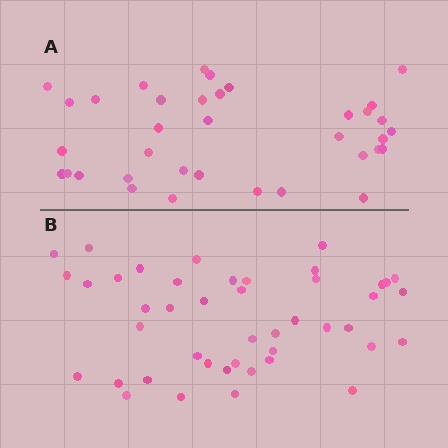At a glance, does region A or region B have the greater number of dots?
Region B (the bottom region) has more dots.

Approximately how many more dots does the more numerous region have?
Region B has roughly 8 or so more dots than region A.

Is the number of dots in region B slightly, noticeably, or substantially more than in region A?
Region B has only slightly more — the two regions are fairly close. The ratio is roughly 1.2 to 1.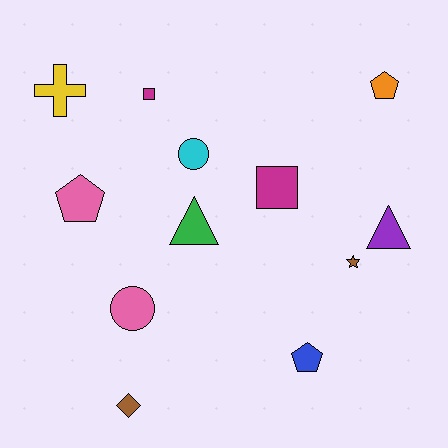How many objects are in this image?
There are 12 objects.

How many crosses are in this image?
There is 1 cross.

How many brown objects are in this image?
There are 2 brown objects.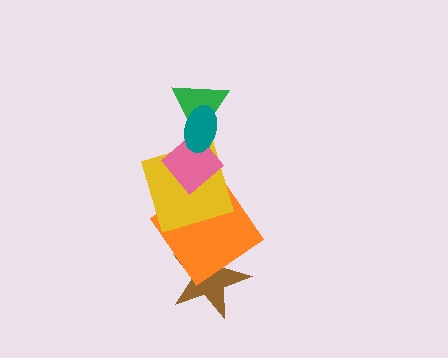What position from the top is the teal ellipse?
The teal ellipse is 1st from the top.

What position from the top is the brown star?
The brown star is 6th from the top.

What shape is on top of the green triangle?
The teal ellipse is on top of the green triangle.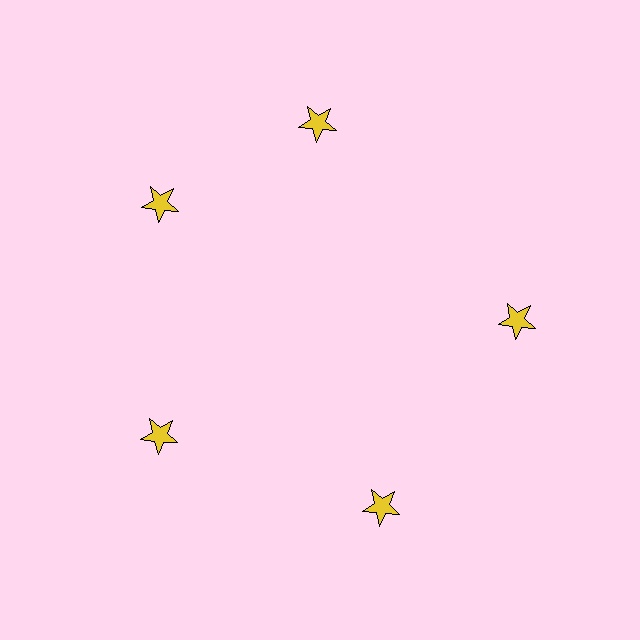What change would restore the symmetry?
The symmetry would be restored by rotating it back into even spacing with its neighbors so that all 5 stars sit at equal angles and equal distance from the center.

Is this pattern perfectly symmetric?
No. The 5 yellow stars are arranged in a ring, but one element near the 1 o'clock position is rotated out of alignment along the ring, breaking the 5-fold rotational symmetry.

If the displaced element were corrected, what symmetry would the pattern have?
It would have 5-fold rotational symmetry — the pattern would map onto itself every 72 degrees.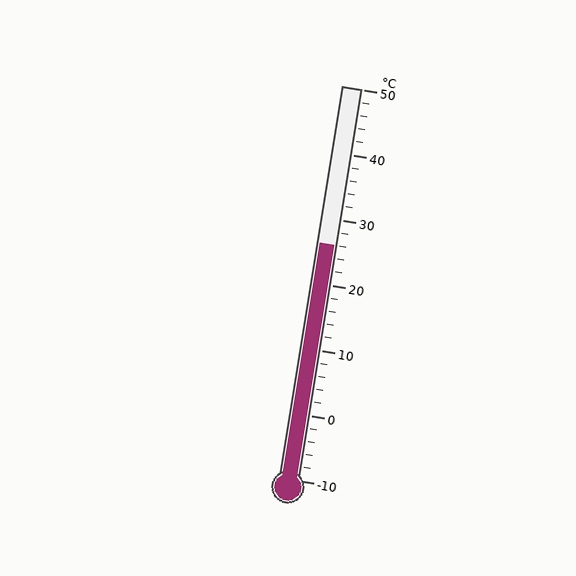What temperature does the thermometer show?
The thermometer shows approximately 26°C.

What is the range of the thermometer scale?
The thermometer scale ranges from -10°C to 50°C.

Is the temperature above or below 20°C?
The temperature is above 20°C.